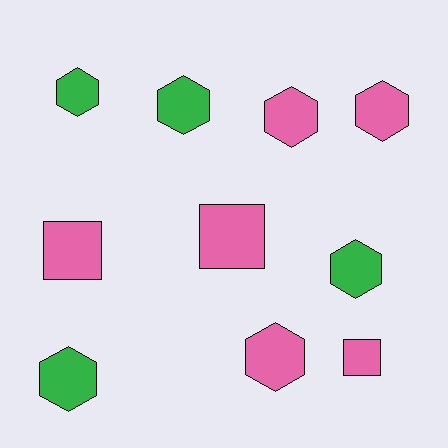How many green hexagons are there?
There are 4 green hexagons.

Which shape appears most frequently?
Hexagon, with 7 objects.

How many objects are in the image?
There are 10 objects.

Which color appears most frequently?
Pink, with 6 objects.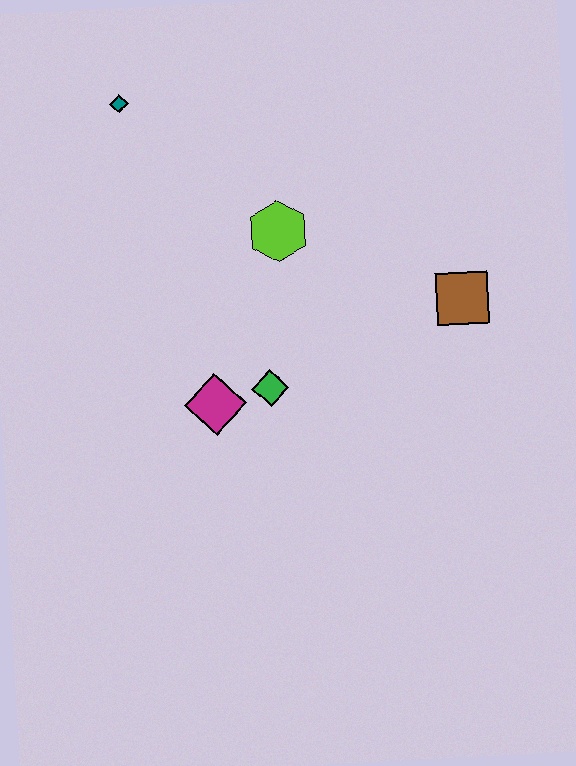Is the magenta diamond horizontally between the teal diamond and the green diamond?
Yes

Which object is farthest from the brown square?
The teal diamond is farthest from the brown square.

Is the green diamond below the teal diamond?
Yes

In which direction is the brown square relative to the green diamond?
The brown square is to the right of the green diamond.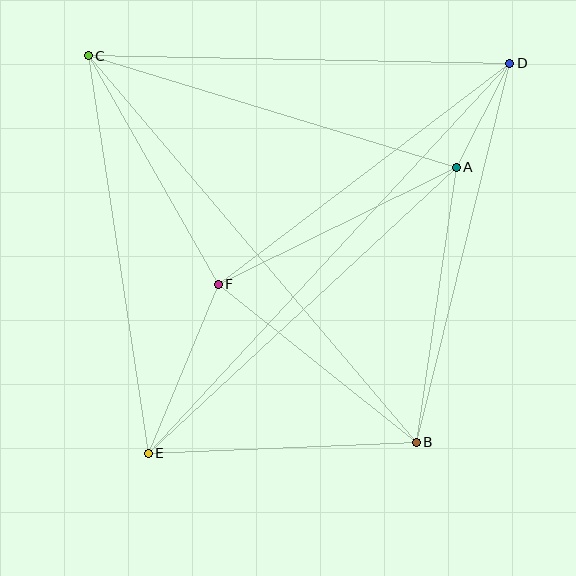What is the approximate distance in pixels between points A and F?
The distance between A and F is approximately 265 pixels.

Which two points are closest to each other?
Points A and D are closest to each other.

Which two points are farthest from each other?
Points D and E are farthest from each other.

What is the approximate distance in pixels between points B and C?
The distance between B and C is approximately 507 pixels.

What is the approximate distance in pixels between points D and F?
The distance between D and F is approximately 366 pixels.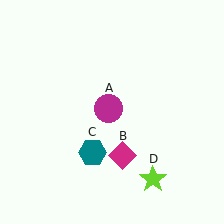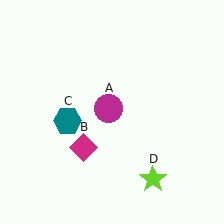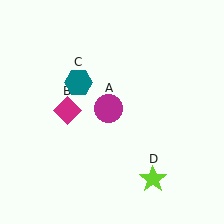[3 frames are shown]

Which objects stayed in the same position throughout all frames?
Magenta circle (object A) and lime star (object D) remained stationary.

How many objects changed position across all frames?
2 objects changed position: magenta diamond (object B), teal hexagon (object C).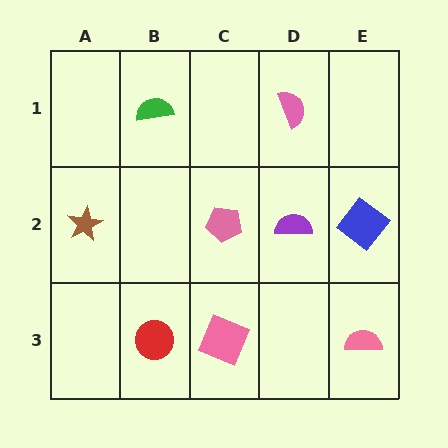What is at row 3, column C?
A pink square.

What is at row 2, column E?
A blue diamond.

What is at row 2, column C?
A pink pentagon.